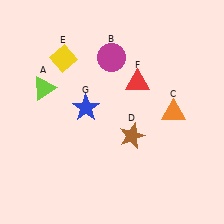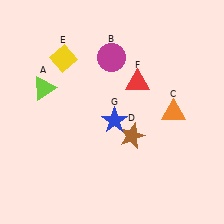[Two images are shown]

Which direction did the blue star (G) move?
The blue star (G) moved right.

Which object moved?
The blue star (G) moved right.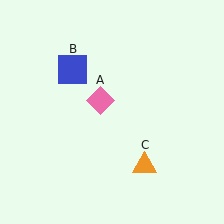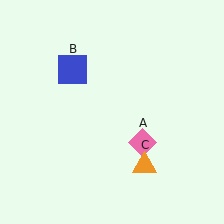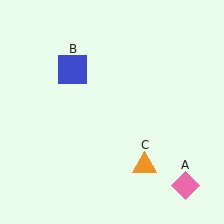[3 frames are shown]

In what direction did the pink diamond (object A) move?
The pink diamond (object A) moved down and to the right.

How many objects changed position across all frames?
1 object changed position: pink diamond (object A).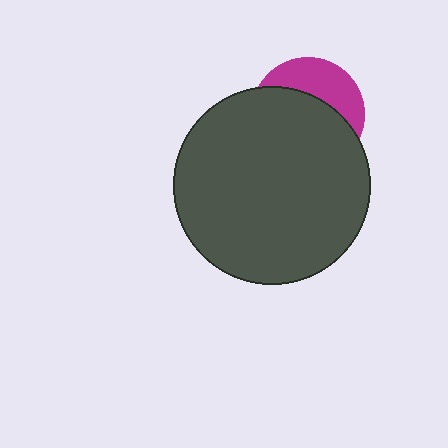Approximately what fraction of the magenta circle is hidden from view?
Roughly 65% of the magenta circle is hidden behind the dark gray circle.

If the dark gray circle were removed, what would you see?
You would see the complete magenta circle.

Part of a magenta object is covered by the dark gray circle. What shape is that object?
It is a circle.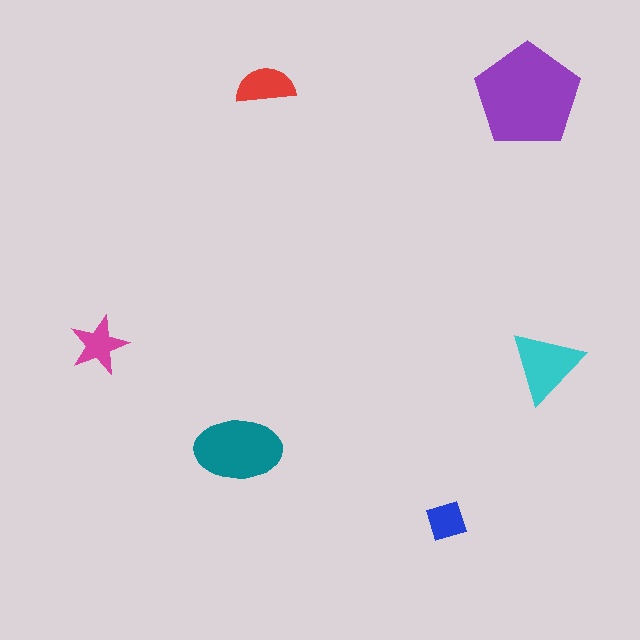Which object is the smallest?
The blue square.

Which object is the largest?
The purple pentagon.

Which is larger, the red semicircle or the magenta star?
The red semicircle.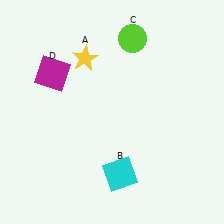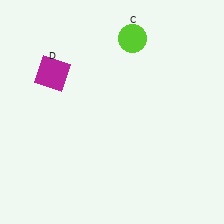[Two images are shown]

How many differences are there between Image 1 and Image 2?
There are 2 differences between the two images.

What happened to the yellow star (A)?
The yellow star (A) was removed in Image 2. It was in the top-left area of Image 1.